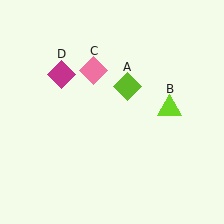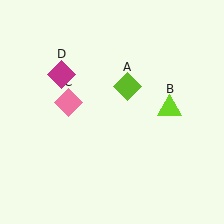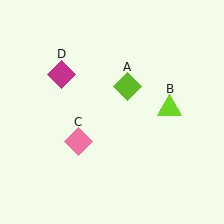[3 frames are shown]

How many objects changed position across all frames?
1 object changed position: pink diamond (object C).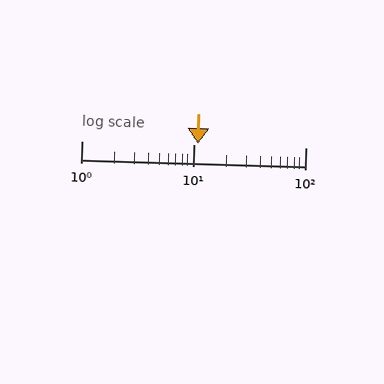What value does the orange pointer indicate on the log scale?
The pointer indicates approximately 11.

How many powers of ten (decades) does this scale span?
The scale spans 2 decades, from 1 to 100.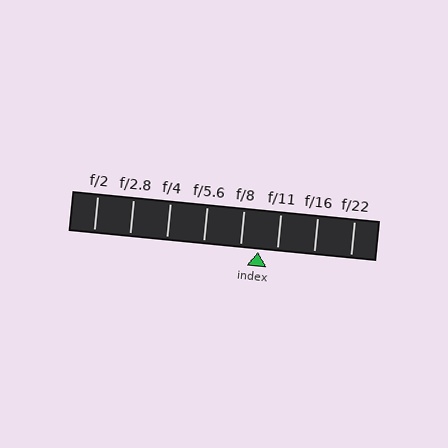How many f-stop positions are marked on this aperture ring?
There are 8 f-stop positions marked.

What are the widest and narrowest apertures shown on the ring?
The widest aperture shown is f/2 and the narrowest is f/22.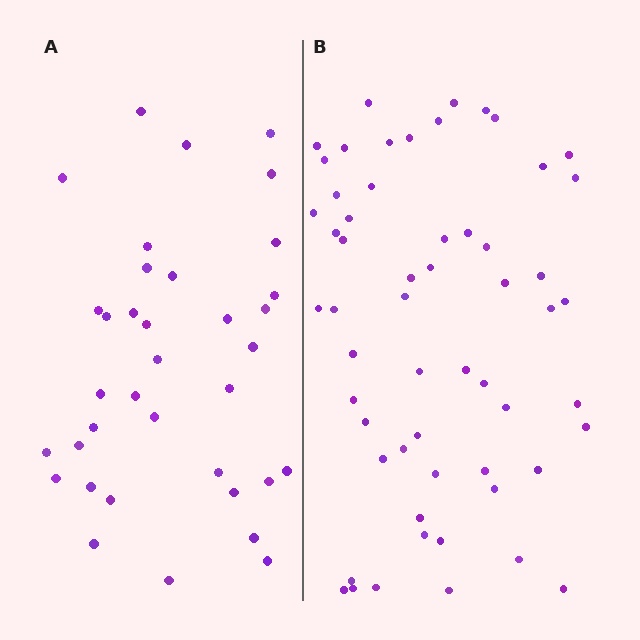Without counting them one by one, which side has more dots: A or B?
Region B (the right region) has more dots.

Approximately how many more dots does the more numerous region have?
Region B has approximately 20 more dots than region A.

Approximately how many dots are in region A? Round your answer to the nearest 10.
About 40 dots. (The exact count is 36, which rounds to 40.)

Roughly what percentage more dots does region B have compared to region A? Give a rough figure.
About 60% more.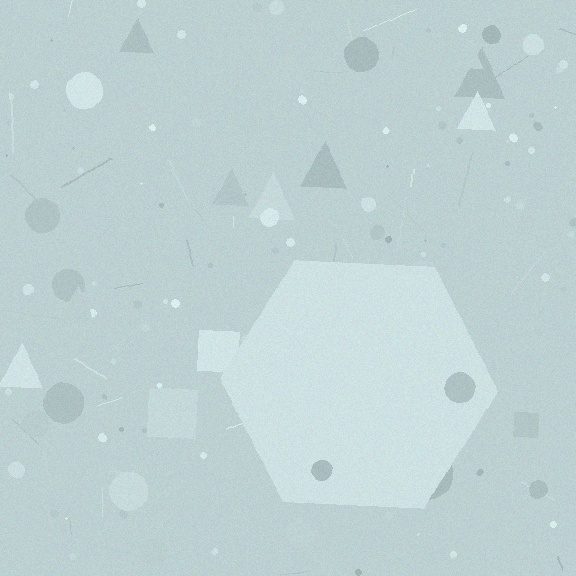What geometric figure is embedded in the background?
A hexagon is embedded in the background.